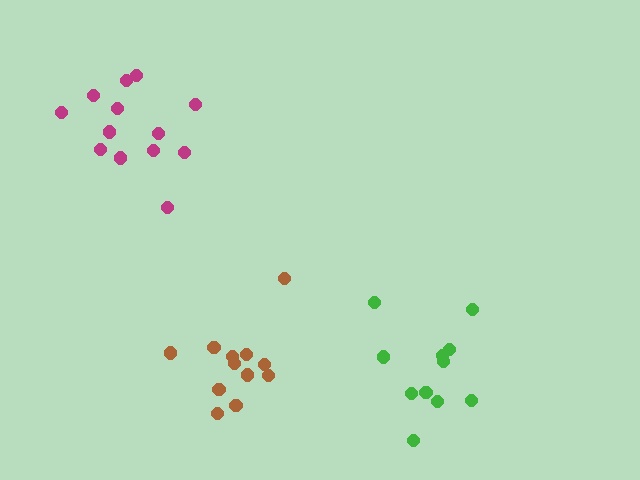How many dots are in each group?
Group 1: 13 dots, Group 2: 11 dots, Group 3: 13 dots (37 total).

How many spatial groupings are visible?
There are 3 spatial groupings.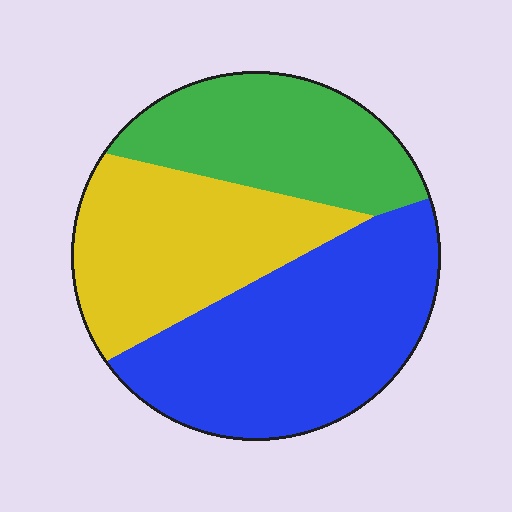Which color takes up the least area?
Green, at roughly 25%.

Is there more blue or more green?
Blue.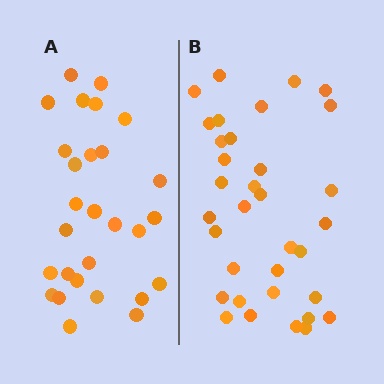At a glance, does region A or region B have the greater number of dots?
Region B (the right region) has more dots.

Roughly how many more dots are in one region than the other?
Region B has about 6 more dots than region A.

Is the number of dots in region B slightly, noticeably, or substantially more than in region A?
Region B has only slightly more — the two regions are fairly close. The ratio is roughly 1.2 to 1.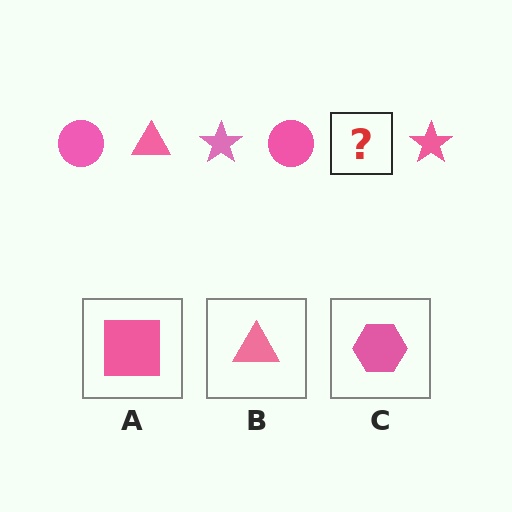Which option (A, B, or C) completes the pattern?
B.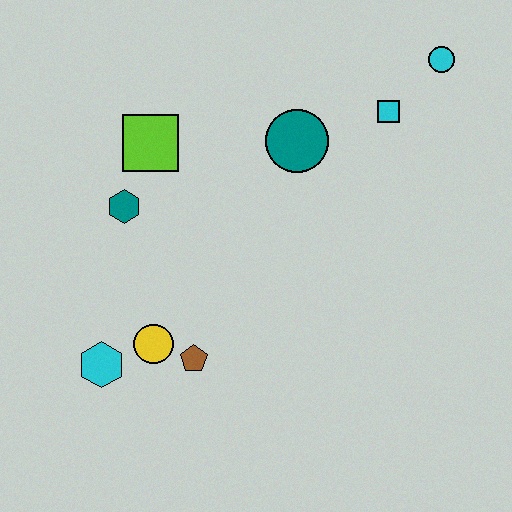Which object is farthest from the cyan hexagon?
The cyan circle is farthest from the cyan hexagon.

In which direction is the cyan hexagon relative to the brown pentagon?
The cyan hexagon is to the left of the brown pentagon.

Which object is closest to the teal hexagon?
The lime square is closest to the teal hexagon.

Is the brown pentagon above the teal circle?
No